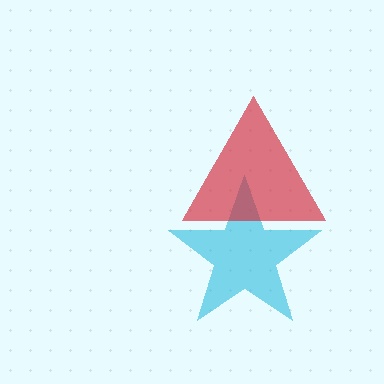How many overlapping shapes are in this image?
There are 2 overlapping shapes in the image.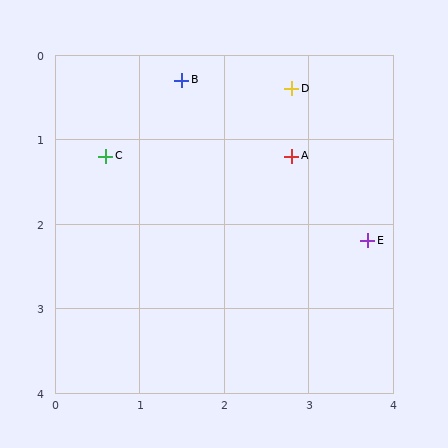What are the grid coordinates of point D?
Point D is at approximately (2.8, 0.4).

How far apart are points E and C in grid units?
Points E and C are about 3.3 grid units apart.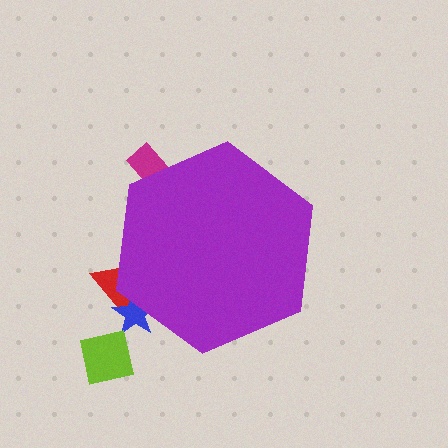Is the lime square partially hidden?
No, the lime square is fully visible.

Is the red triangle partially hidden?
Yes, the red triangle is partially hidden behind the purple hexagon.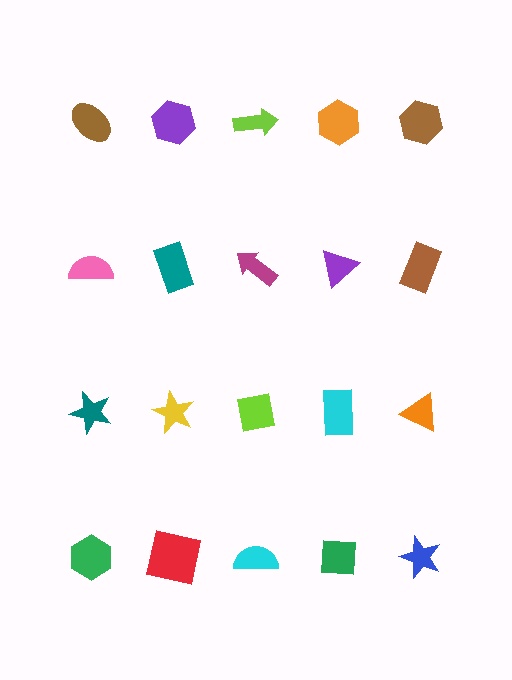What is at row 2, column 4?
A purple triangle.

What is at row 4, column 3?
A cyan semicircle.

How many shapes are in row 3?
5 shapes.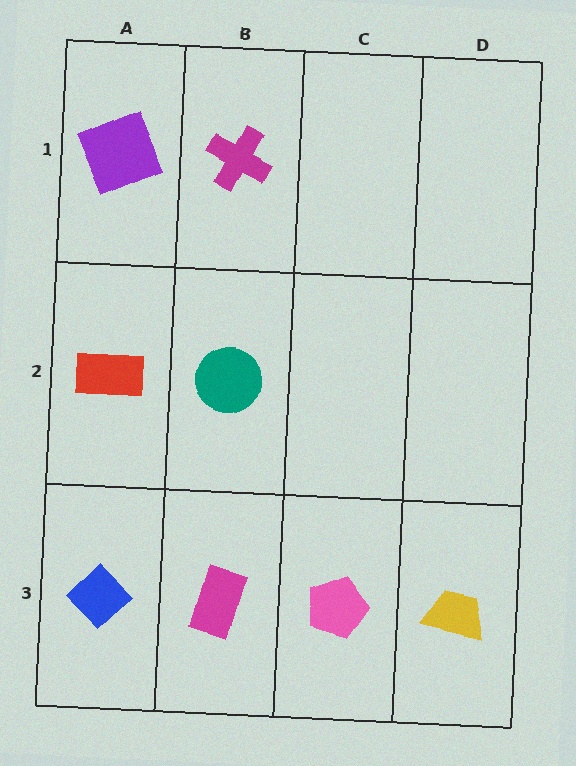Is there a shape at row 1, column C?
No, that cell is empty.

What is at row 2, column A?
A red rectangle.